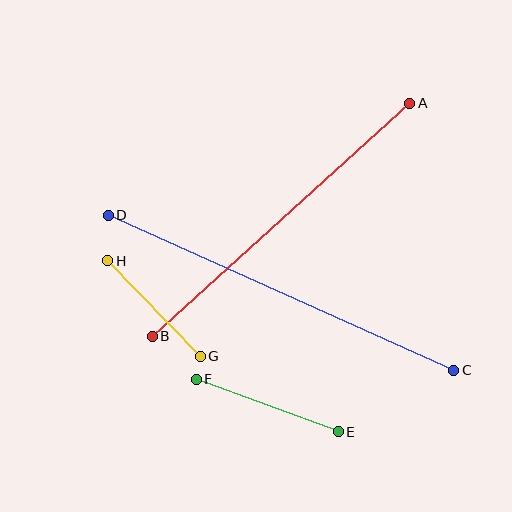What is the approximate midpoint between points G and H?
The midpoint is at approximately (154, 309) pixels.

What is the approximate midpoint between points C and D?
The midpoint is at approximately (281, 293) pixels.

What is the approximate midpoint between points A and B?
The midpoint is at approximately (281, 220) pixels.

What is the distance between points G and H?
The distance is approximately 133 pixels.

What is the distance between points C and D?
The distance is approximately 379 pixels.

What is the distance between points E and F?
The distance is approximately 151 pixels.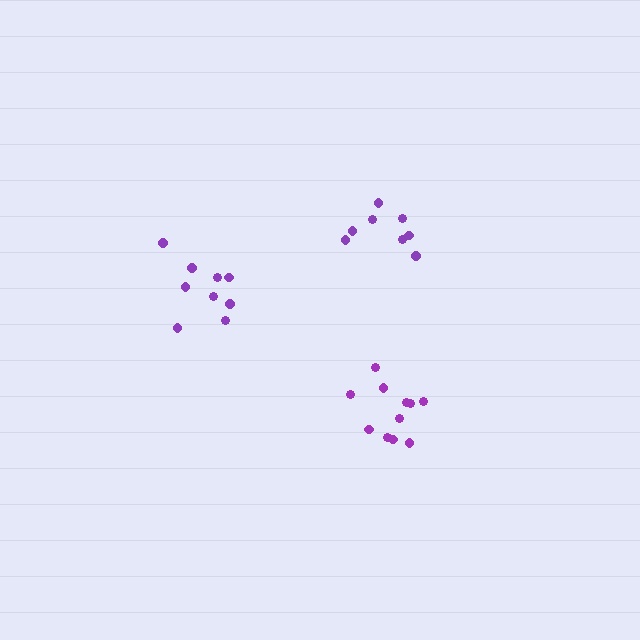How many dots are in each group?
Group 1: 11 dots, Group 2: 9 dots, Group 3: 8 dots (28 total).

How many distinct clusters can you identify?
There are 3 distinct clusters.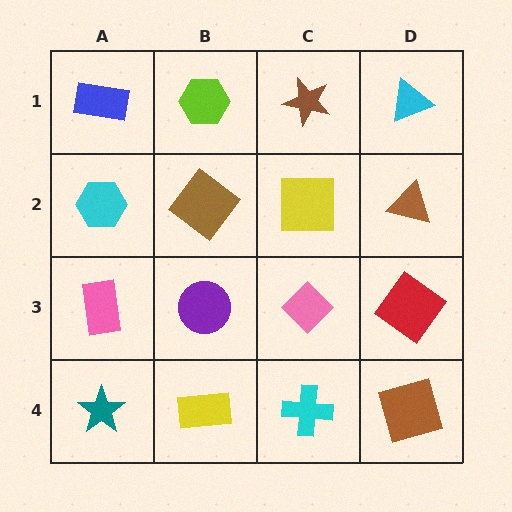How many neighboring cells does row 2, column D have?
3.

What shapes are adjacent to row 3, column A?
A cyan hexagon (row 2, column A), a teal star (row 4, column A), a purple circle (row 3, column B).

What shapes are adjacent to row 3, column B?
A brown diamond (row 2, column B), a yellow rectangle (row 4, column B), a pink rectangle (row 3, column A), a pink diamond (row 3, column C).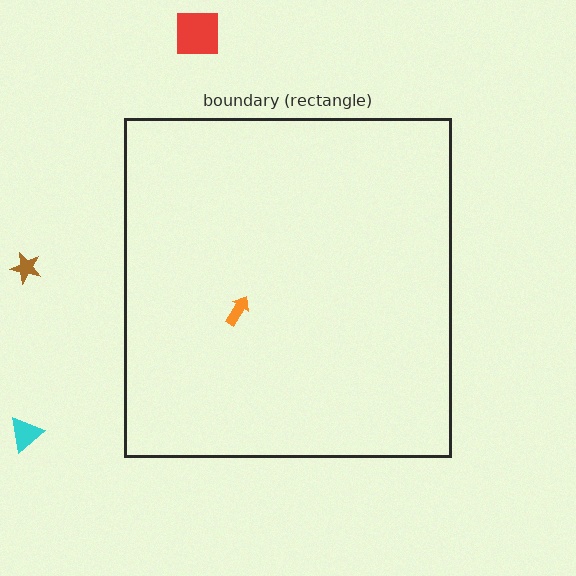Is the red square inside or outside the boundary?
Outside.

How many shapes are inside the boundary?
1 inside, 3 outside.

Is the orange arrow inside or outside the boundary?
Inside.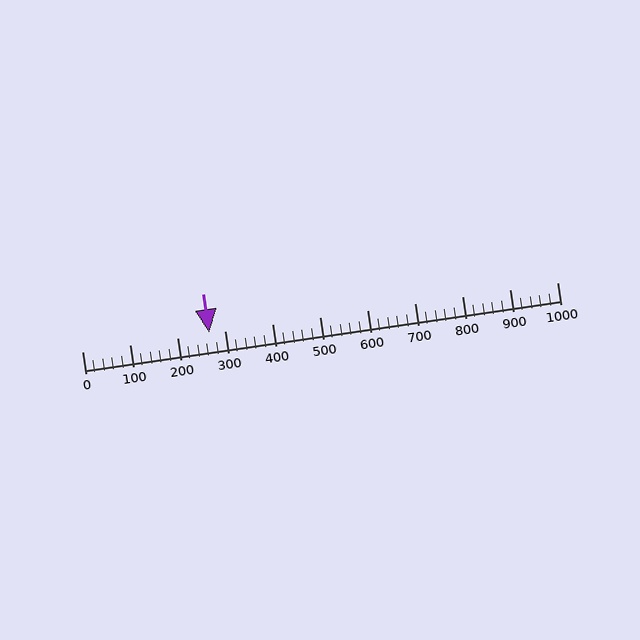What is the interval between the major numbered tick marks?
The major tick marks are spaced 100 units apart.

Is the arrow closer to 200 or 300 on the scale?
The arrow is closer to 300.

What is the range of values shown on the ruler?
The ruler shows values from 0 to 1000.